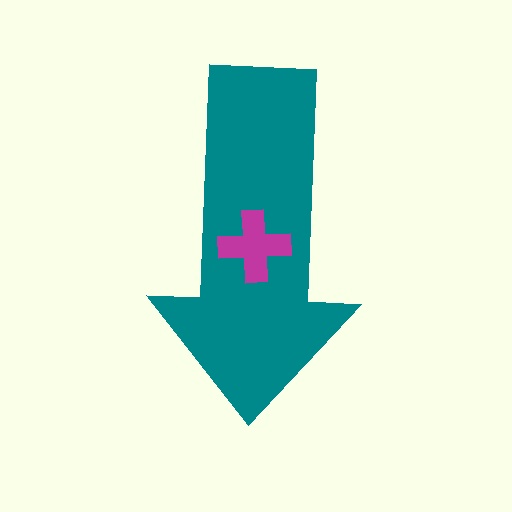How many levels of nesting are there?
2.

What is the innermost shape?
The magenta cross.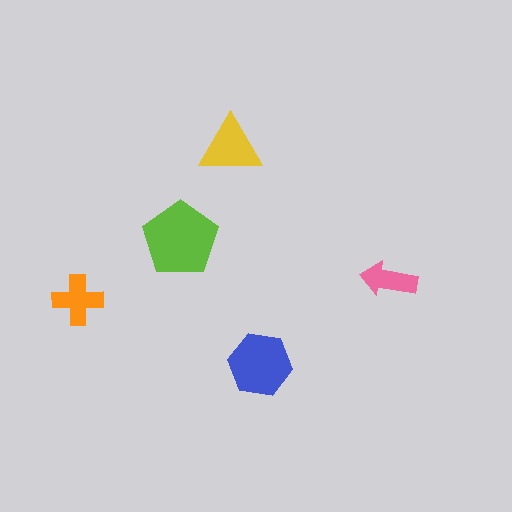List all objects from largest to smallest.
The lime pentagon, the blue hexagon, the yellow triangle, the orange cross, the pink arrow.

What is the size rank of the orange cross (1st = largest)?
4th.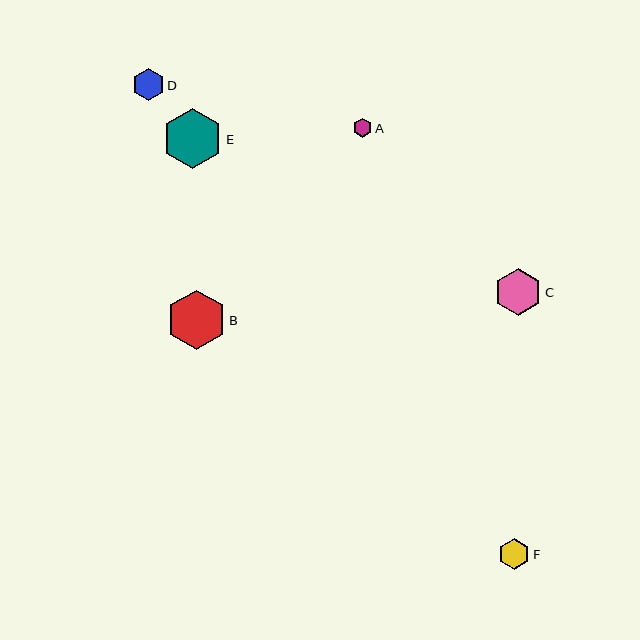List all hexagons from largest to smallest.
From largest to smallest: E, B, C, D, F, A.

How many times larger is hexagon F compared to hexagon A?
Hexagon F is approximately 1.7 times the size of hexagon A.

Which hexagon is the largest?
Hexagon E is the largest with a size of approximately 60 pixels.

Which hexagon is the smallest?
Hexagon A is the smallest with a size of approximately 19 pixels.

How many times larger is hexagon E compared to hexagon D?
Hexagon E is approximately 1.9 times the size of hexagon D.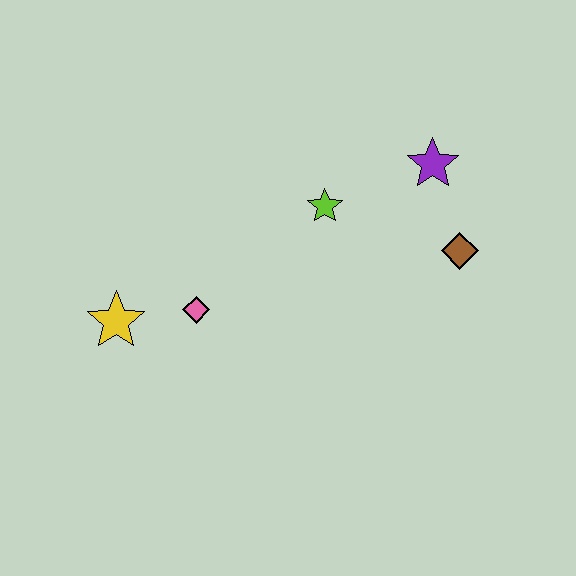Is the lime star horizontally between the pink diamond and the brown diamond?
Yes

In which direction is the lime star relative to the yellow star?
The lime star is to the right of the yellow star.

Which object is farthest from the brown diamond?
The yellow star is farthest from the brown diamond.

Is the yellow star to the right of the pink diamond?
No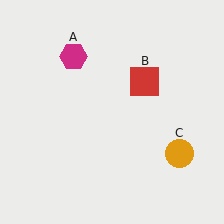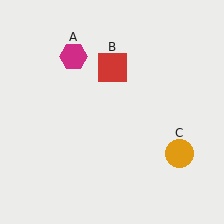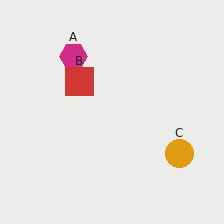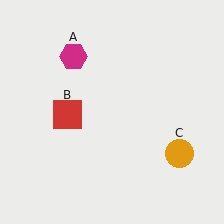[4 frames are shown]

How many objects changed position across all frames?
1 object changed position: red square (object B).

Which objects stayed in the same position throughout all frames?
Magenta hexagon (object A) and orange circle (object C) remained stationary.